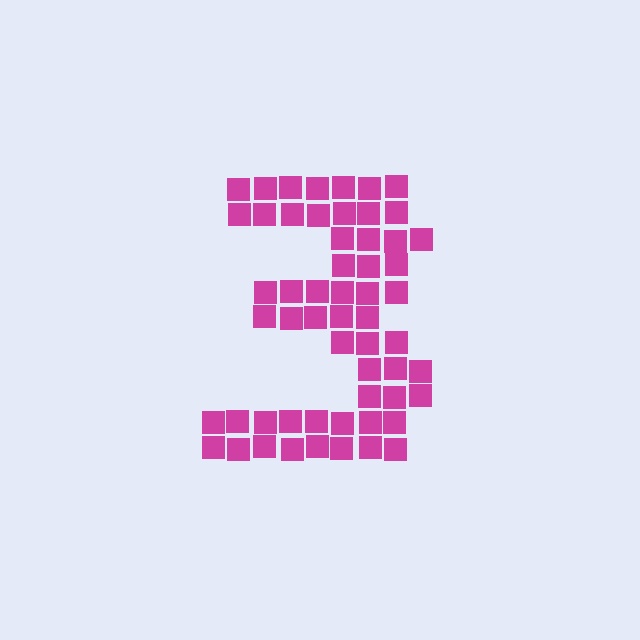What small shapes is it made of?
It is made of small squares.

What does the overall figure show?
The overall figure shows the digit 3.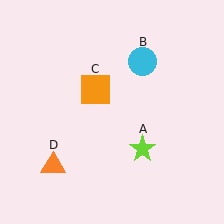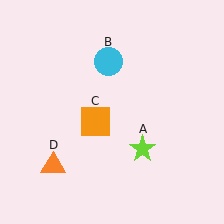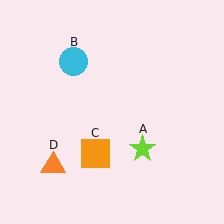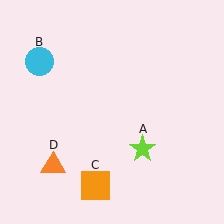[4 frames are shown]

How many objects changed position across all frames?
2 objects changed position: cyan circle (object B), orange square (object C).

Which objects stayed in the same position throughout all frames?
Lime star (object A) and orange triangle (object D) remained stationary.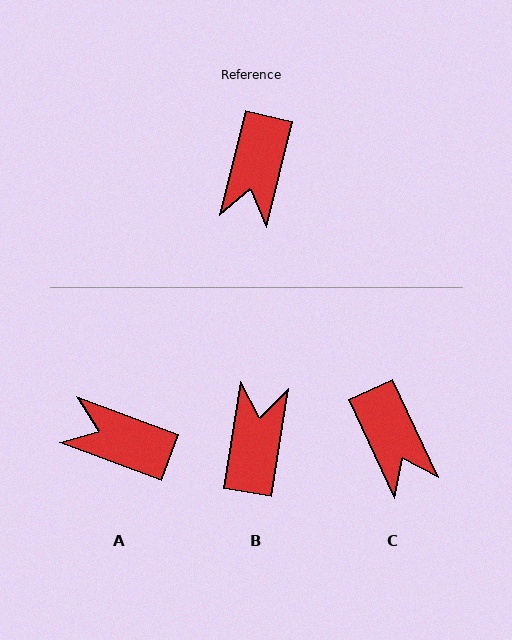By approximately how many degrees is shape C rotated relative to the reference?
Approximately 39 degrees counter-clockwise.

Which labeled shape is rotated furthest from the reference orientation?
B, about 175 degrees away.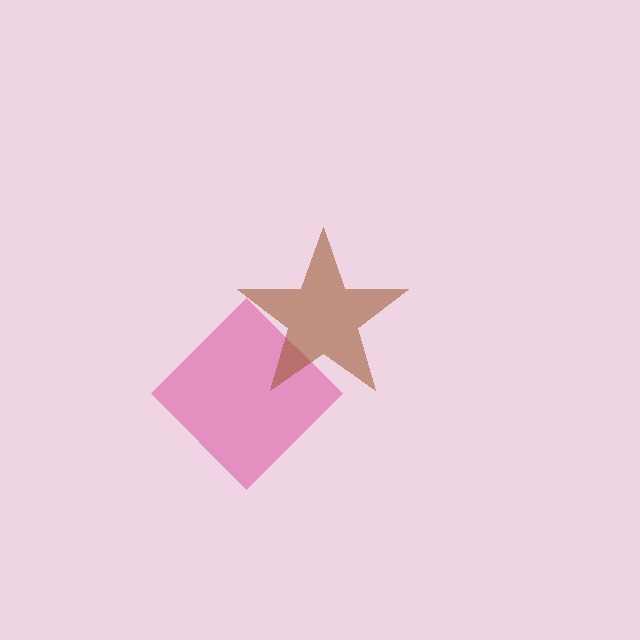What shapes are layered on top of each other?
The layered shapes are: a magenta diamond, a brown star.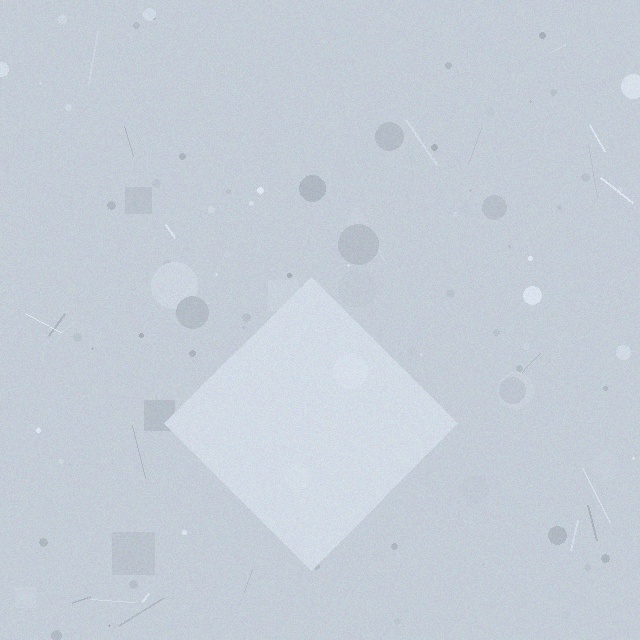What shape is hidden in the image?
A diamond is hidden in the image.